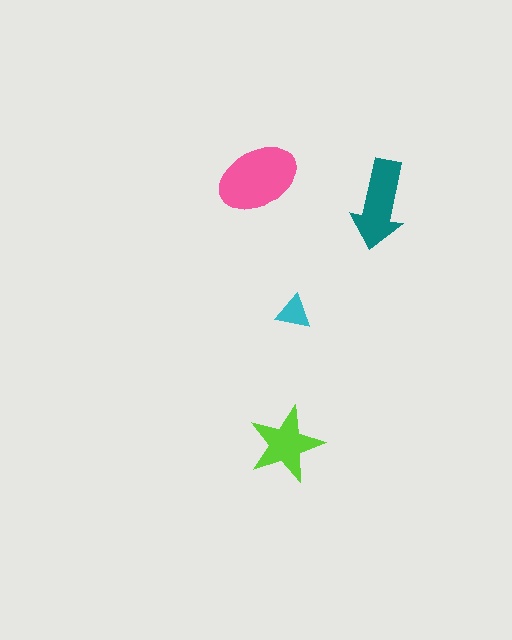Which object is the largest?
The pink ellipse.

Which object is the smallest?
The cyan triangle.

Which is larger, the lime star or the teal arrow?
The teal arrow.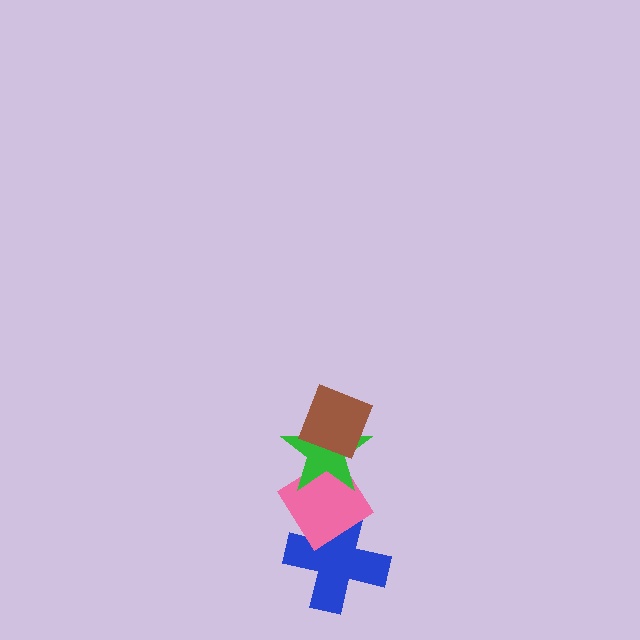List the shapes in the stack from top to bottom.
From top to bottom: the brown diamond, the green star, the pink diamond, the blue cross.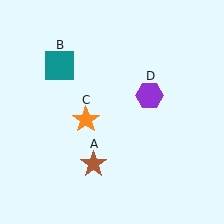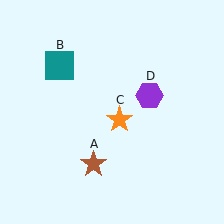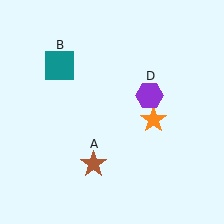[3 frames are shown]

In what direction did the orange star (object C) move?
The orange star (object C) moved right.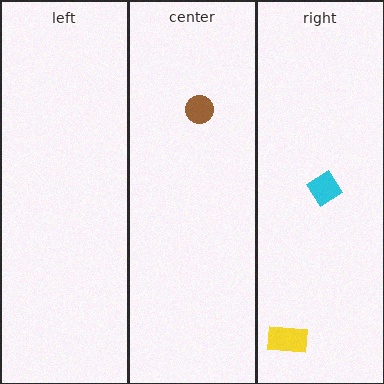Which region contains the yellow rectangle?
The right region.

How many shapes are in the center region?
1.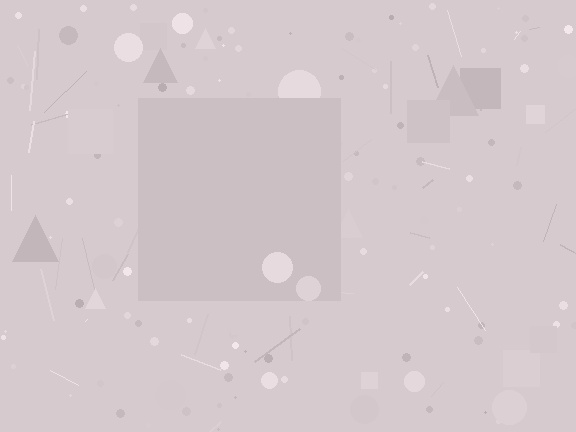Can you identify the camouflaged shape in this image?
The camouflaged shape is a square.